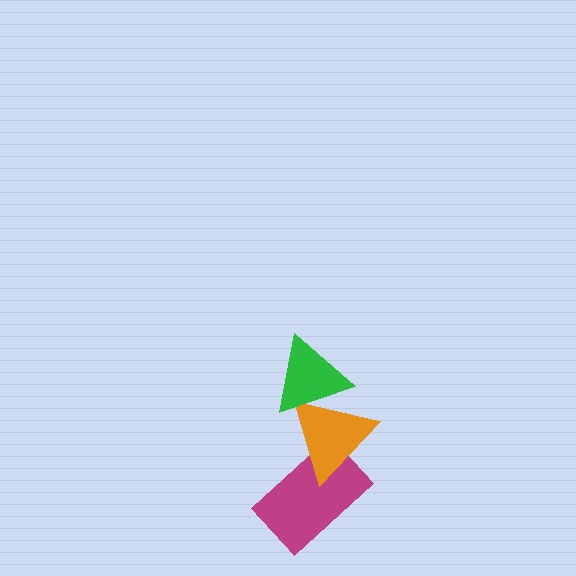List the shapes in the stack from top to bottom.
From top to bottom: the green triangle, the orange triangle, the magenta rectangle.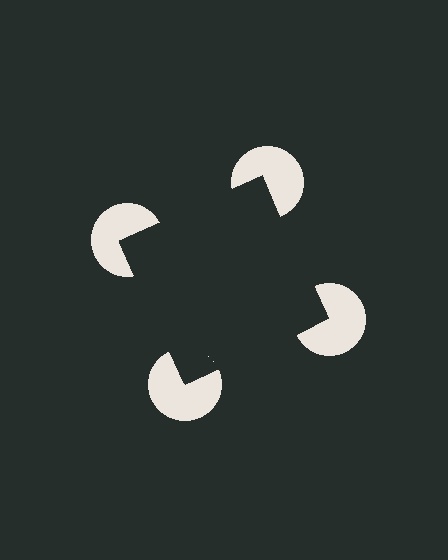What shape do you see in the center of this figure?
An illusory square — its edges are inferred from the aligned wedge cuts in the pac-man discs, not physically drawn.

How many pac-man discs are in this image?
There are 4 — one at each vertex of the illusory square.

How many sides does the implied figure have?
4 sides.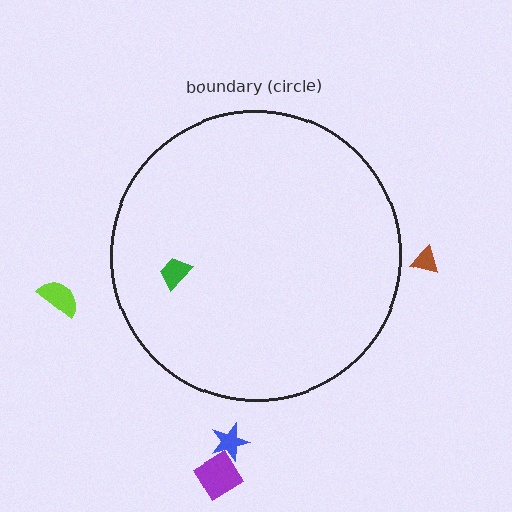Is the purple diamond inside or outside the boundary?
Outside.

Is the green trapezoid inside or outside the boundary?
Inside.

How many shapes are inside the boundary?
1 inside, 4 outside.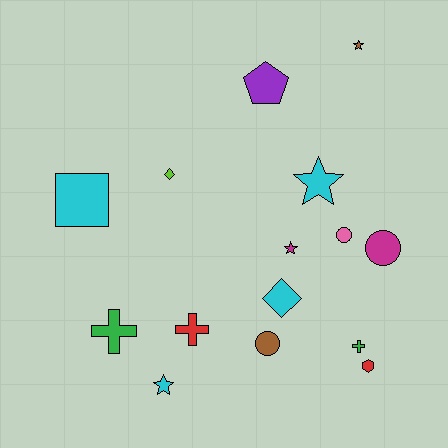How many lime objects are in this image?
There is 1 lime object.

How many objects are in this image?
There are 15 objects.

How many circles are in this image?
There are 3 circles.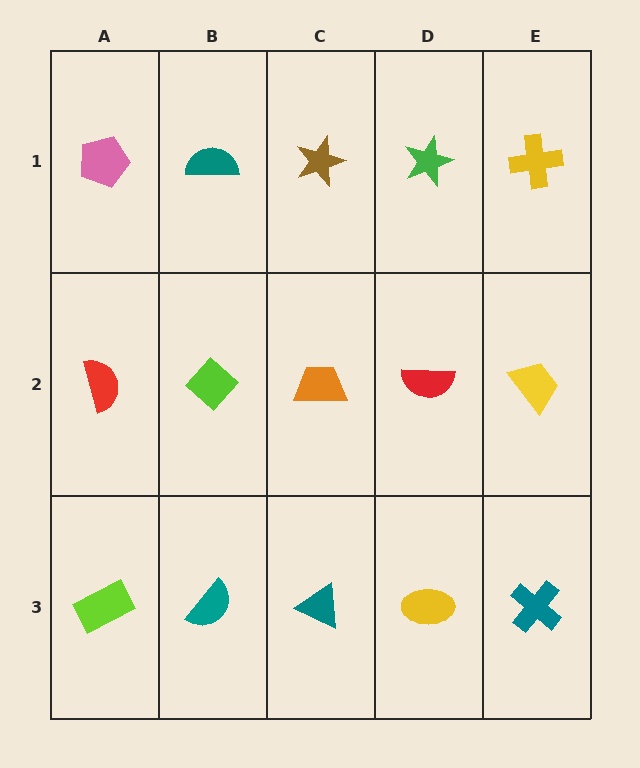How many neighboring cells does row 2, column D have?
4.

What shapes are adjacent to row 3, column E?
A yellow trapezoid (row 2, column E), a yellow ellipse (row 3, column D).